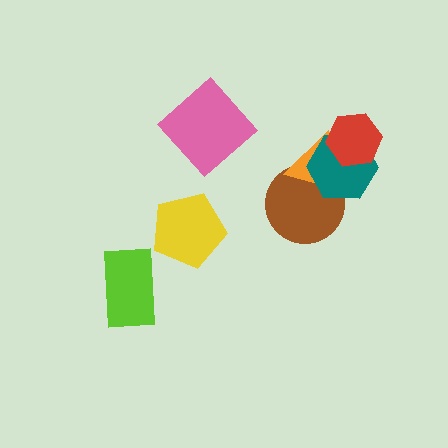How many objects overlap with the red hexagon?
2 objects overlap with the red hexagon.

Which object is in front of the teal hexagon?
The red hexagon is in front of the teal hexagon.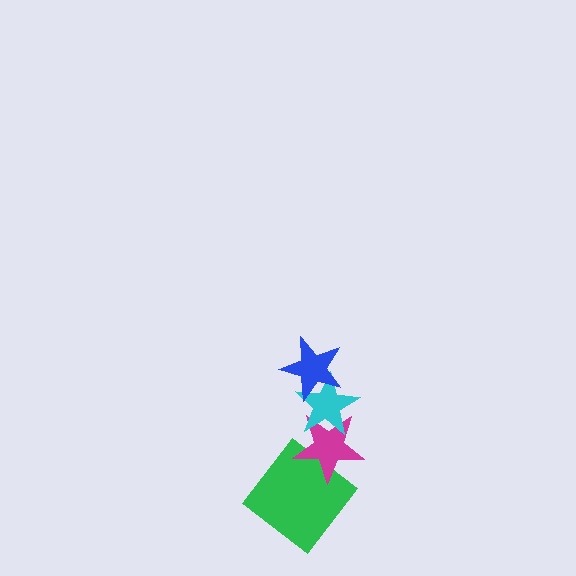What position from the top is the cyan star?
The cyan star is 2nd from the top.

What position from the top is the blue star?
The blue star is 1st from the top.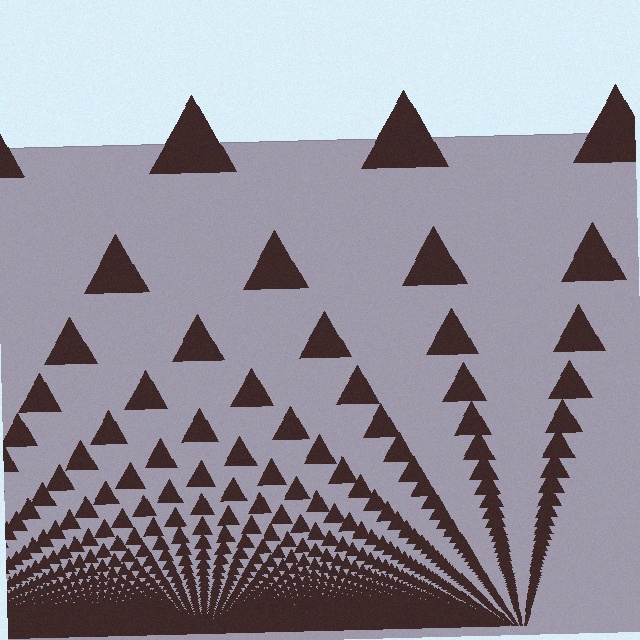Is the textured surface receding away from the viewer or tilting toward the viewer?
The surface appears to tilt toward the viewer. Texture elements get larger and sparser toward the top.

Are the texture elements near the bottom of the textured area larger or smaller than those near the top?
Smaller. The gradient is inverted — elements near the bottom are smaller and denser.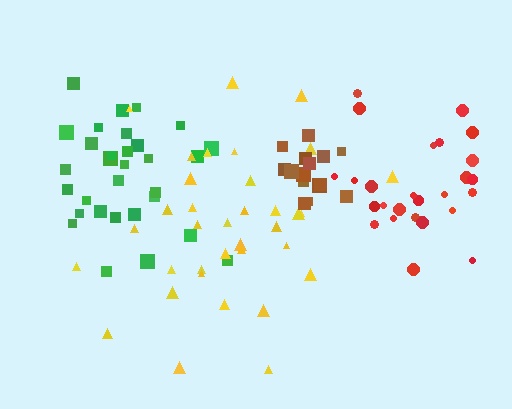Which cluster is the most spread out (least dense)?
Yellow.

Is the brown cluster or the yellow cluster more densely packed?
Brown.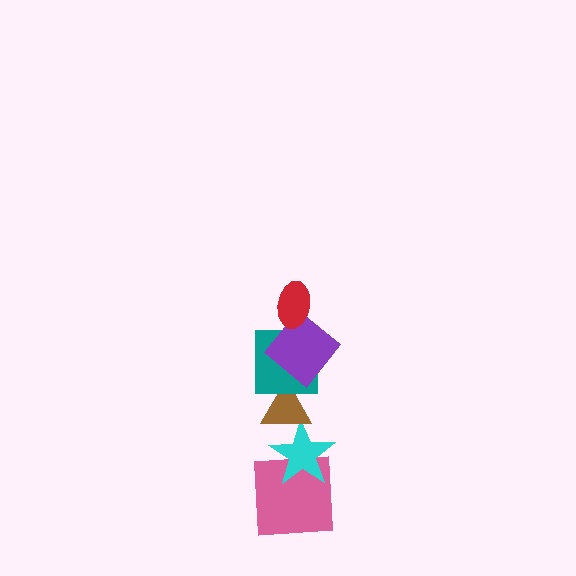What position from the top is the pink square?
The pink square is 6th from the top.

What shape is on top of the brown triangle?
The teal square is on top of the brown triangle.